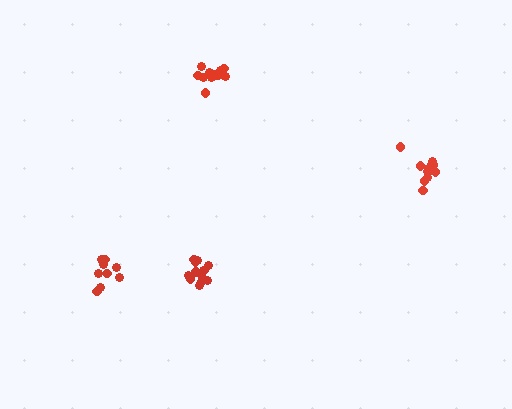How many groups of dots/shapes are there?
There are 4 groups.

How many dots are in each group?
Group 1: 12 dots, Group 2: 14 dots, Group 3: 9 dots, Group 4: 15 dots (50 total).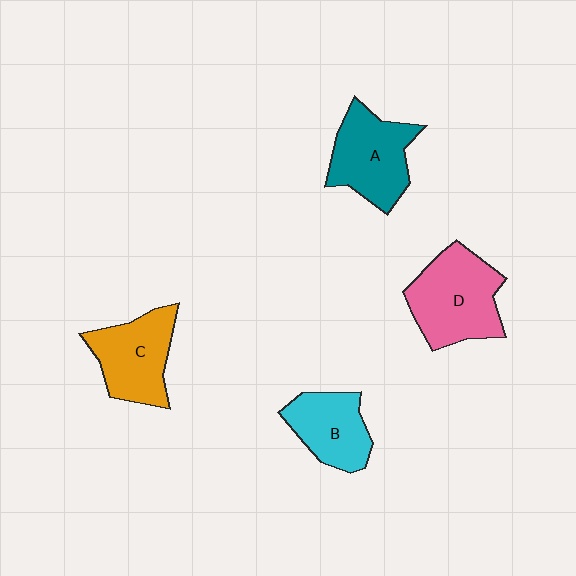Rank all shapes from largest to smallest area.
From largest to smallest: D (pink), A (teal), C (orange), B (cyan).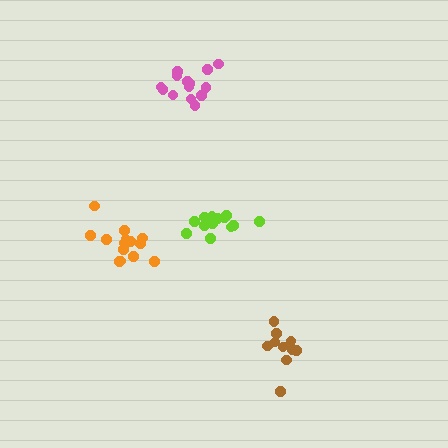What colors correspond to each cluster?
The clusters are colored: brown, orange, lime, pink.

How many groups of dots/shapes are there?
There are 4 groups.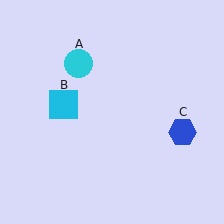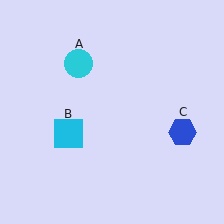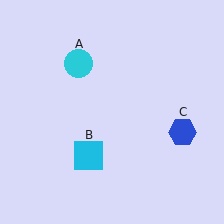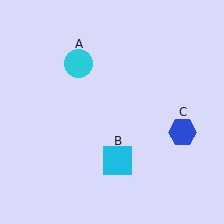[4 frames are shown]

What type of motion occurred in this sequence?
The cyan square (object B) rotated counterclockwise around the center of the scene.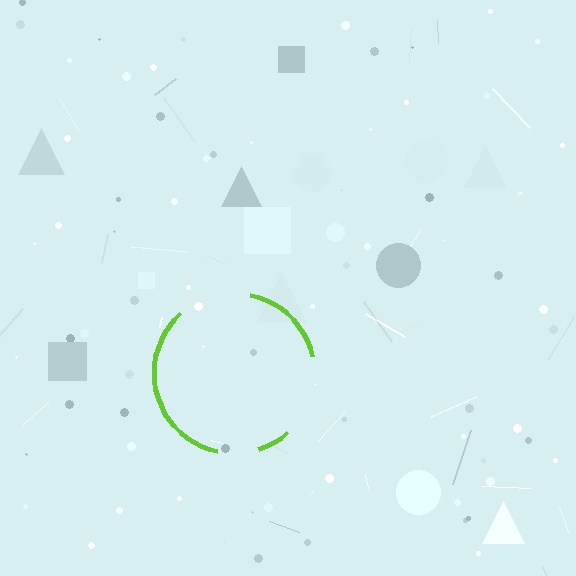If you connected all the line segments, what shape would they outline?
They would outline a circle.